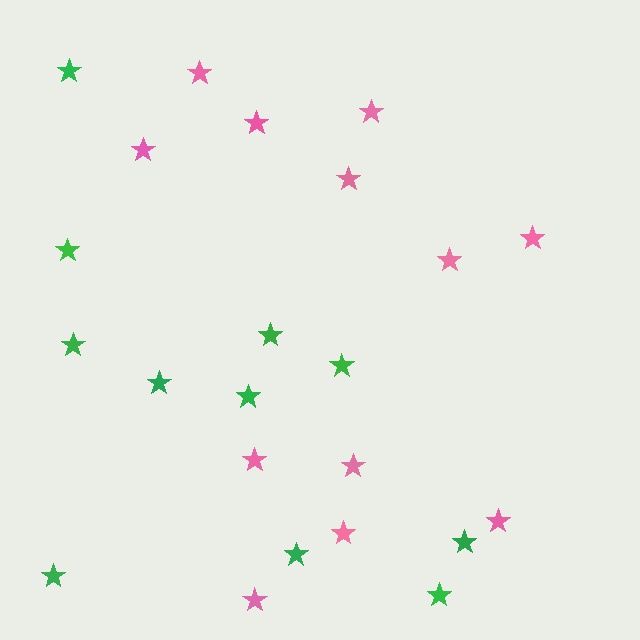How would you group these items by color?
There are 2 groups: one group of pink stars (12) and one group of green stars (11).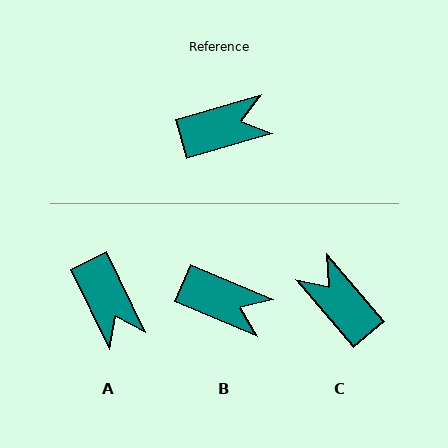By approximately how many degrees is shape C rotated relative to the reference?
Approximately 115 degrees counter-clockwise.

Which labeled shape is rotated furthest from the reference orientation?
C, about 115 degrees away.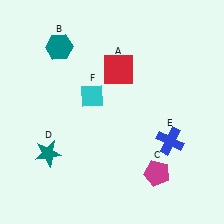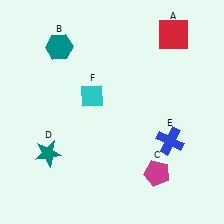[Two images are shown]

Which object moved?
The red square (A) moved right.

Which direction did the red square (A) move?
The red square (A) moved right.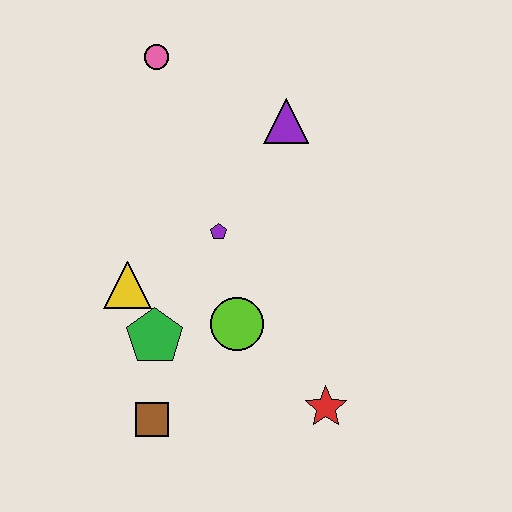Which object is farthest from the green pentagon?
The pink circle is farthest from the green pentagon.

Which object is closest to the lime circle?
The green pentagon is closest to the lime circle.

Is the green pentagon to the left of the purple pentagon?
Yes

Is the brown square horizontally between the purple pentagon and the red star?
No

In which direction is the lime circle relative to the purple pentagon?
The lime circle is below the purple pentagon.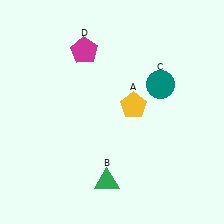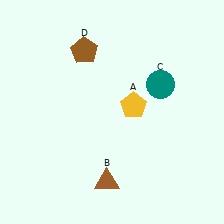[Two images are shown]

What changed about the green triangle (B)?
In Image 1, B is green. In Image 2, it changed to brown.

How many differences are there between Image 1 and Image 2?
There are 2 differences between the two images.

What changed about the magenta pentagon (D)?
In Image 1, D is magenta. In Image 2, it changed to brown.